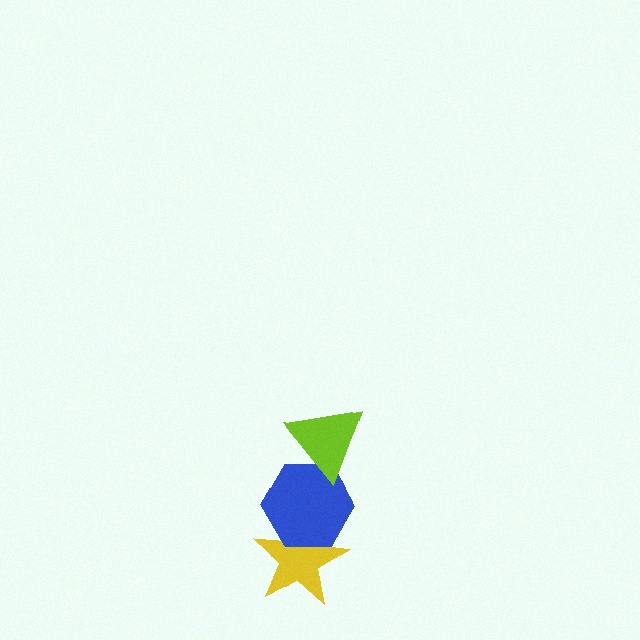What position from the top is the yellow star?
The yellow star is 3rd from the top.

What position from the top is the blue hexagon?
The blue hexagon is 2nd from the top.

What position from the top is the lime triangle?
The lime triangle is 1st from the top.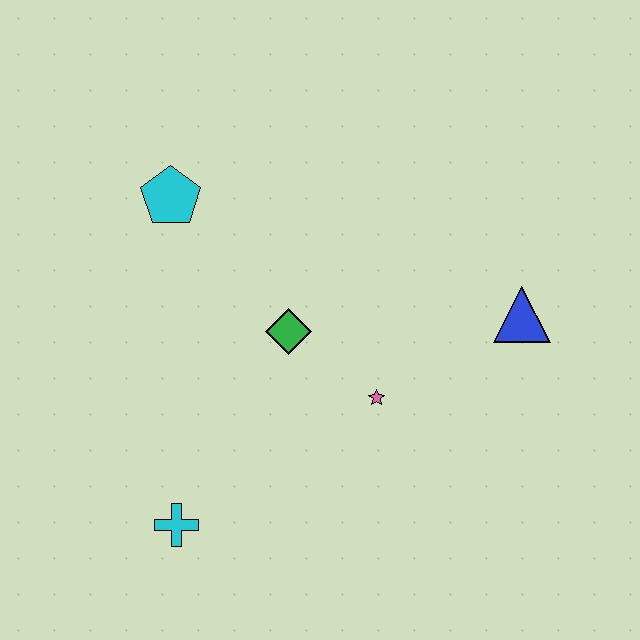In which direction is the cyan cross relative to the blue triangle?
The cyan cross is to the left of the blue triangle.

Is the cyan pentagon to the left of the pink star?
Yes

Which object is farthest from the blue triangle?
The cyan cross is farthest from the blue triangle.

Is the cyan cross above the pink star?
No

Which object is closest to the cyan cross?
The green diamond is closest to the cyan cross.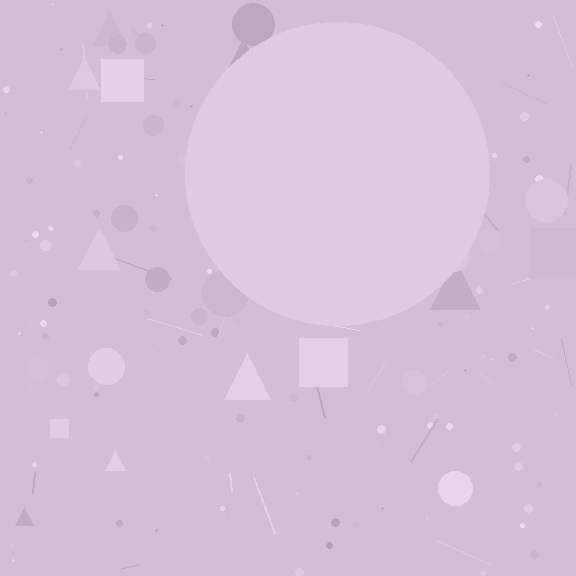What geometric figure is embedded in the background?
A circle is embedded in the background.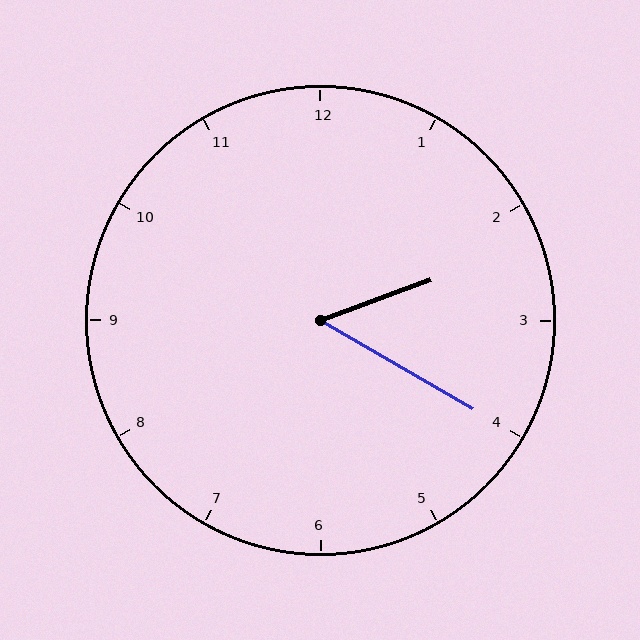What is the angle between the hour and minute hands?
Approximately 50 degrees.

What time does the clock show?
2:20.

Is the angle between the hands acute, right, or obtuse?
It is acute.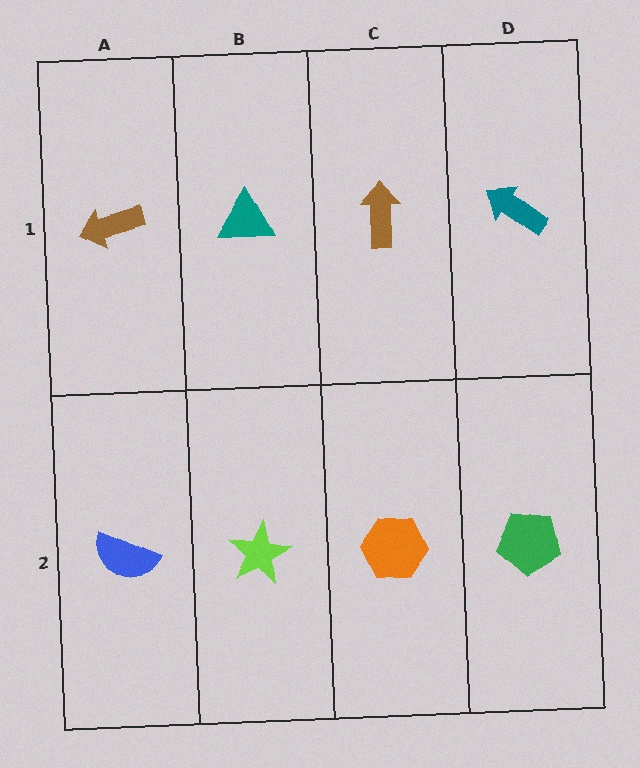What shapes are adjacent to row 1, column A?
A blue semicircle (row 2, column A), a teal triangle (row 1, column B).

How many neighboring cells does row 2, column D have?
2.